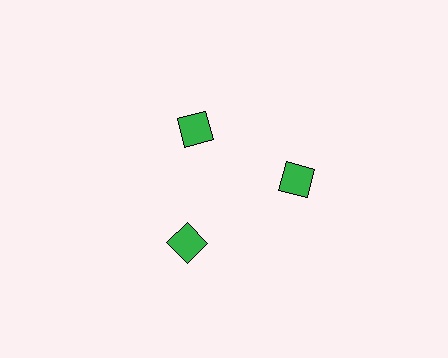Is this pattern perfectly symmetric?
No. The 3 green squares are arranged in a ring, but one element near the 11 o'clock position is pulled inward toward the center, breaking the 3-fold rotational symmetry.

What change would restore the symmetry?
The symmetry would be restored by moving it outward, back onto the ring so that all 3 squares sit at equal angles and equal distance from the center.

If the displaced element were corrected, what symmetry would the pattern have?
It would have 3-fold rotational symmetry — the pattern would map onto itself every 120 degrees.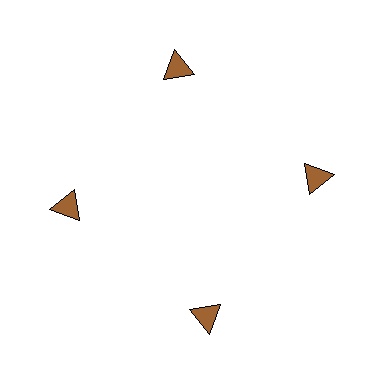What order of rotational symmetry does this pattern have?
This pattern has 4-fold rotational symmetry.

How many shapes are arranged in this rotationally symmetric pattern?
There are 4 shapes, arranged in 4 groups of 1.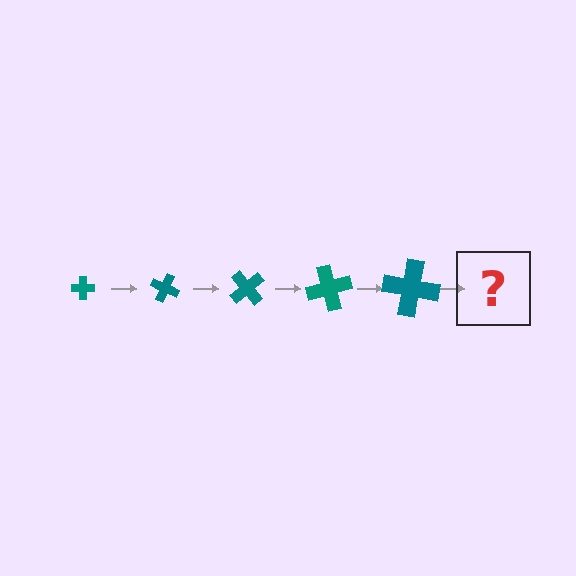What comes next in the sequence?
The next element should be a cross, larger than the previous one and rotated 125 degrees from the start.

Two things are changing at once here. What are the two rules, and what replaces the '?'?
The two rules are that the cross grows larger each step and it rotates 25 degrees each step. The '?' should be a cross, larger than the previous one and rotated 125 degrees from the start.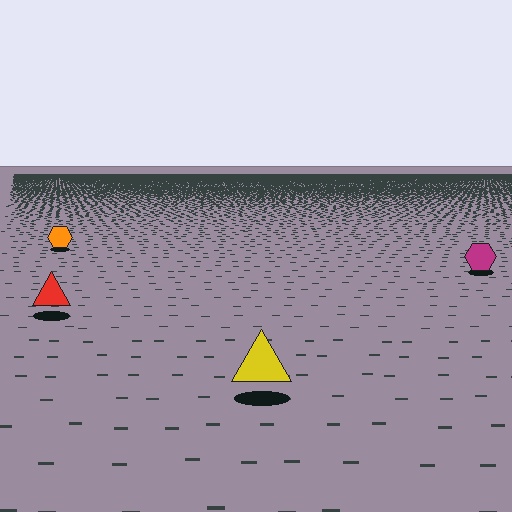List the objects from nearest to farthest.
From nearest to farthest: the yellow triangle, the red triangle, the magenta hexagon, the orange hexagon.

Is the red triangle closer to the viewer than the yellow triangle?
No. The yellow triangle is closer — you can tell from the texture gradient: the ground texture is coarser near it.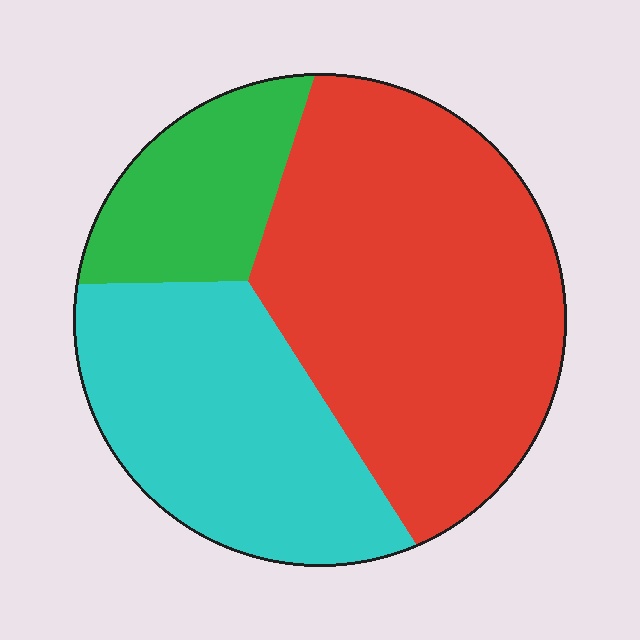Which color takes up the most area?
Red, at roughly 50%.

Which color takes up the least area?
Green, at roughly 15%.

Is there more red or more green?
Red.